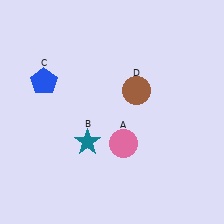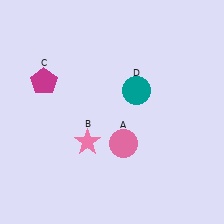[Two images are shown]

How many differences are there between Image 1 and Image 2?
There are 3 differences between the two images.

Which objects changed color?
B changed from teal to pink. C changed from blue to magenta. D changed from brown to teal.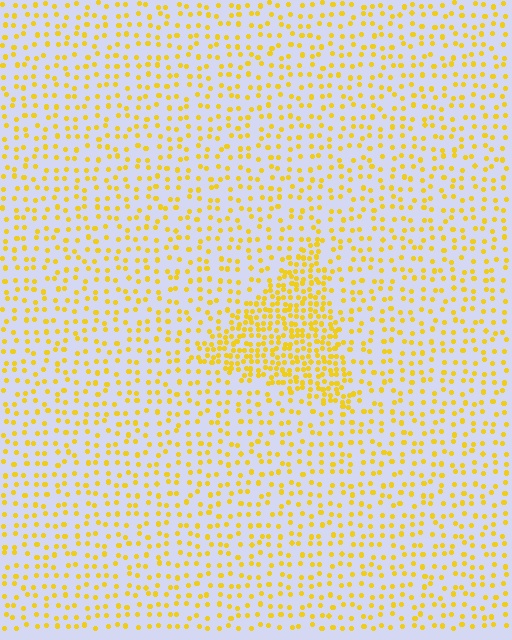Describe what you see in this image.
The image contains small yellow elements arranged at two different densities. A triangle-shaped region is visible where the elements are more densely packed than the surrounding area.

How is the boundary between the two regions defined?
The boundary is defined by a change in element density (approximately 2.4x ratio). All elements are the same color, size, and shape.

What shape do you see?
I see a triangle.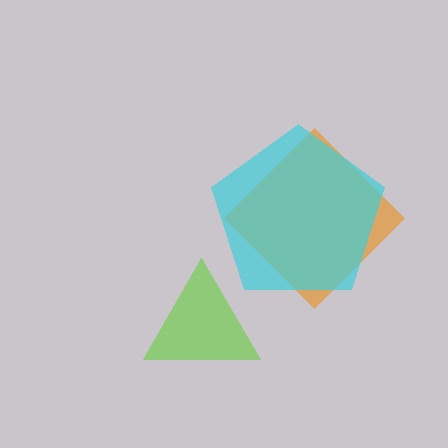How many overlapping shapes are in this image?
There are 3 overlapping shapes in the image.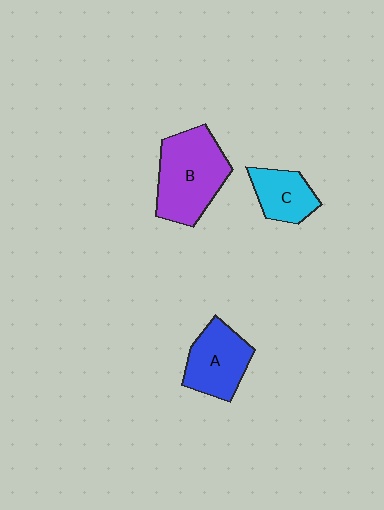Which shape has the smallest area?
Shape C (cyan).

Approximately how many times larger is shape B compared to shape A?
Approximately 1.4 times.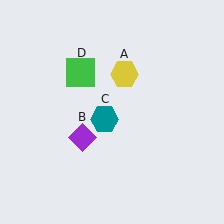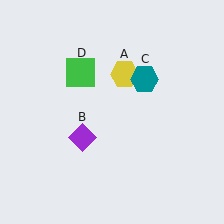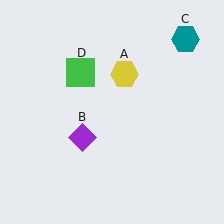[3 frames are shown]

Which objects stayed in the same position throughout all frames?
Yellow hexagon (object A) and purple diamond (object B) and green square (object D) remained stationary.